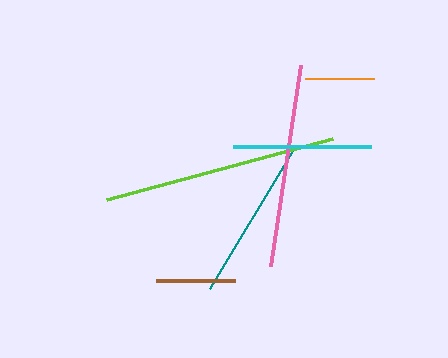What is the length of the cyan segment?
The cyan segment is approximately 137 pixels long.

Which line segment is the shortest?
The orange line is the shortest at approximately 69 pixels.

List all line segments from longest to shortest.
From longest to shortest: lime, pink, teal, cyan, brown, orange.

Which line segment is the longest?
The lime line is the longest at approximately 235 pixels.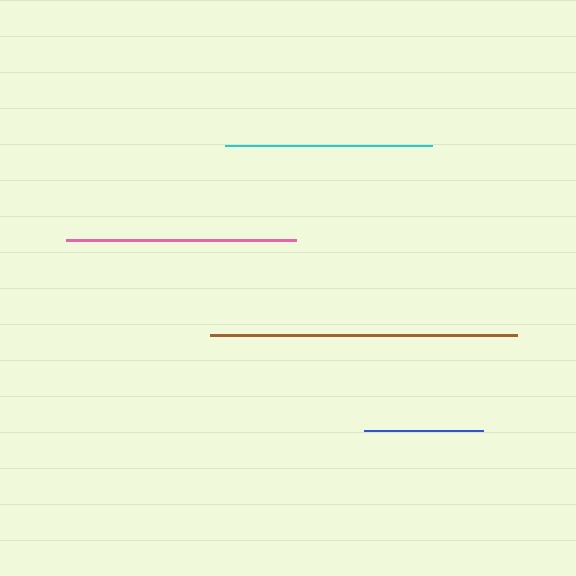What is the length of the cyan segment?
The cyan segment is approximately 207 pixels long.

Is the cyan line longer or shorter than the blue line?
The cyan line is longer than the blue line.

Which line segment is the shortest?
The blue line is the shortest at approximately 119 pixels.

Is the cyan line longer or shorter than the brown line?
The brown line is longer than the cyan line.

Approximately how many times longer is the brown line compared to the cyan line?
The brown line is approximately 1.5 times the length of the cyan line.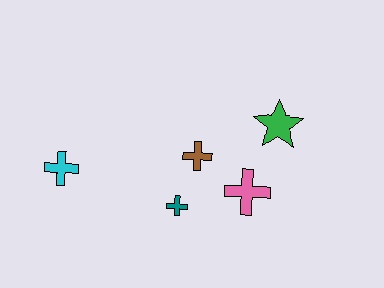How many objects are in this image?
There are 5 objects.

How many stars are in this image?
There is 1 star.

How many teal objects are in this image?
There is 1 teal object.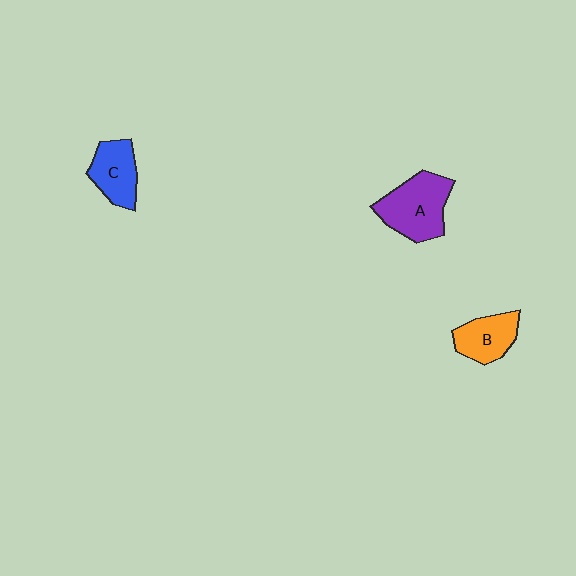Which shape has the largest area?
Shape A (purple).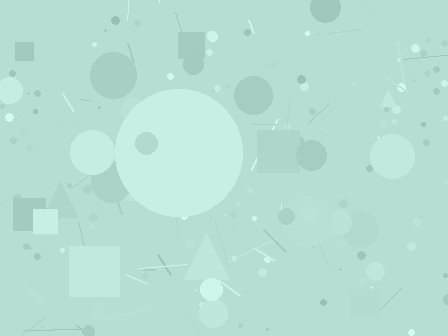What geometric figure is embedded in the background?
A circle is embedded in the background.